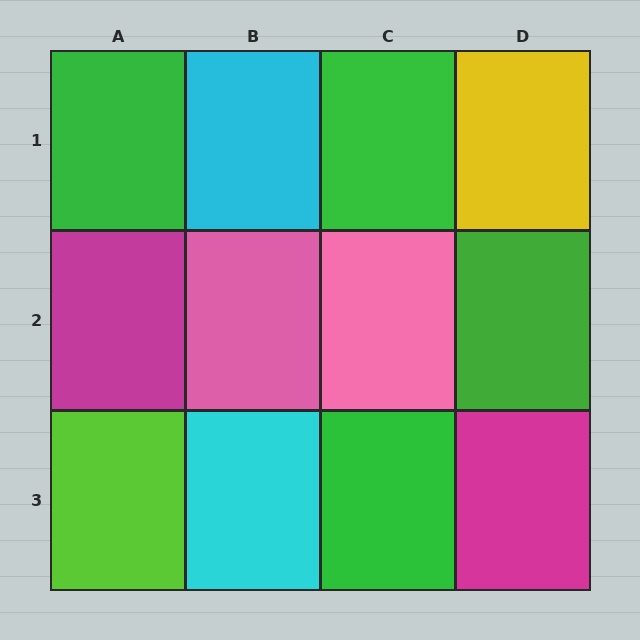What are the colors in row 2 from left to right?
Magenta, pink, pink, green.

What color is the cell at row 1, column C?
Green.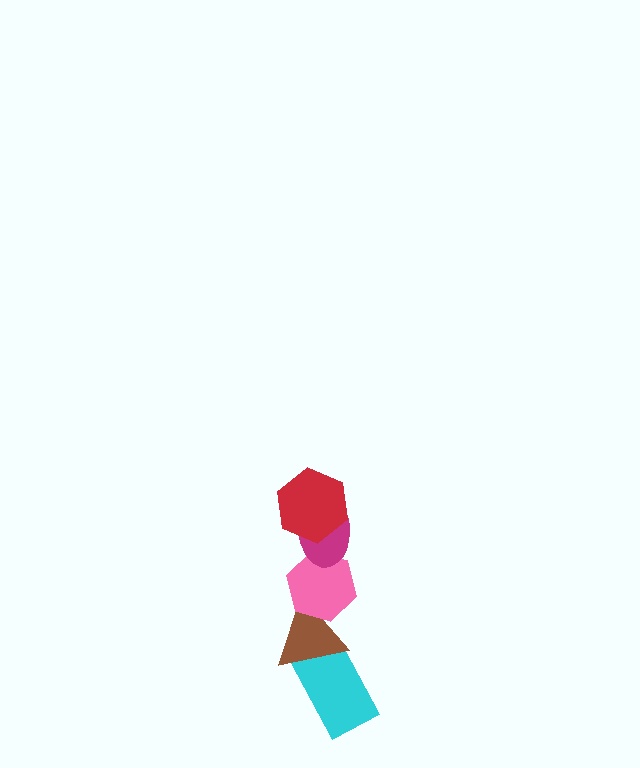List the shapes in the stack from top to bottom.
From top to bottom: the red hexagon, the magenta ellipse, the pink hexagon, the brown triangle, the cyan rectangle.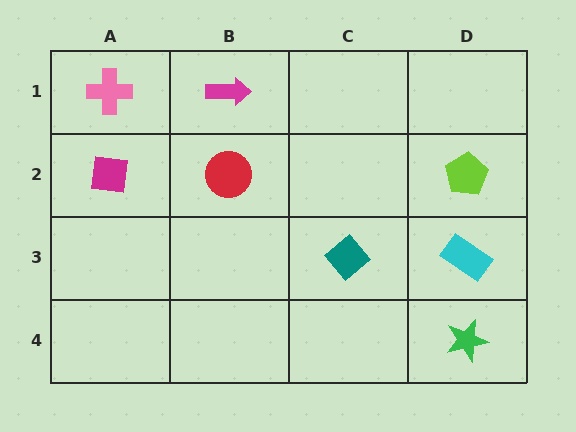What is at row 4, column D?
A green star.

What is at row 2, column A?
A magenta square.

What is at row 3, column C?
A teal diamond.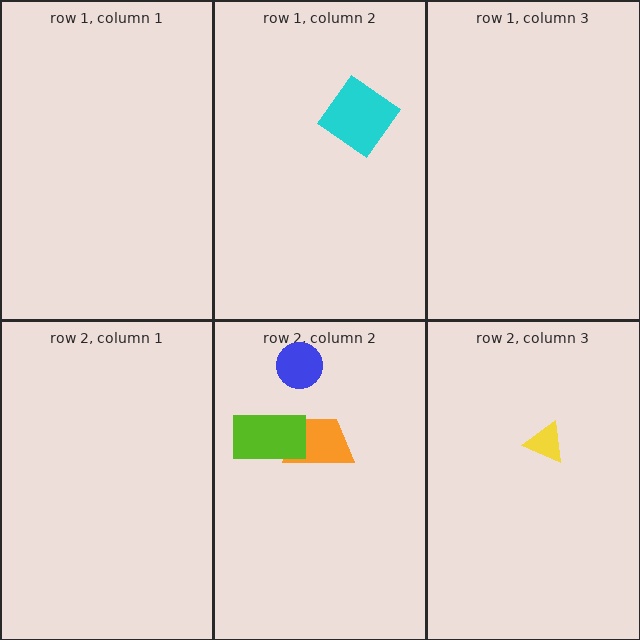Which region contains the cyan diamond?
The row 1, column 2 region.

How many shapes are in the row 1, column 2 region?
1.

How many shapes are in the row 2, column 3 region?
1.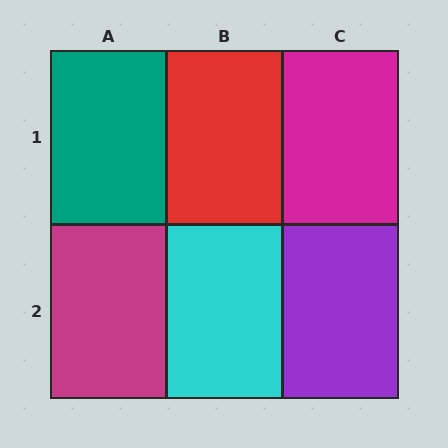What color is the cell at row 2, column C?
Purple.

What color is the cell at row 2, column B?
Cyan.